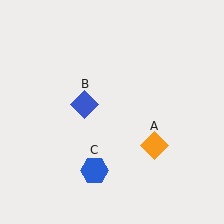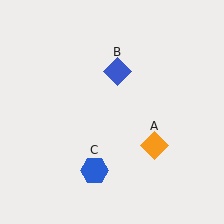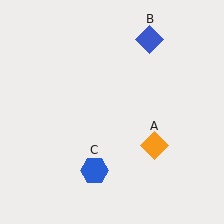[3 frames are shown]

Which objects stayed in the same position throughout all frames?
Orange diamond (object A) and blue hexagon (object C) remained stationary.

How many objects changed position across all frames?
1 object changed position: blue diamond (object B).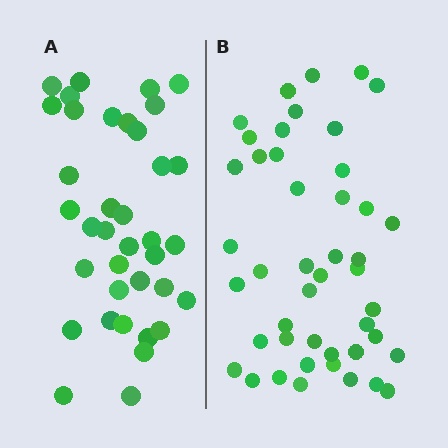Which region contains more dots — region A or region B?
Region B (the right region) has more dots.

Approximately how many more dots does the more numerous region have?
Region B has roughly 8 or so more dots than region A.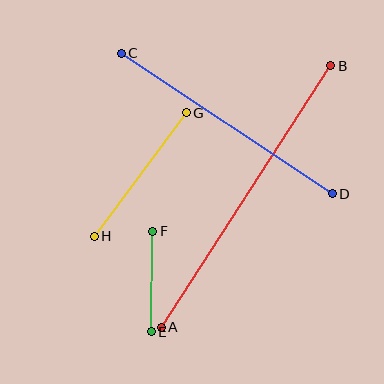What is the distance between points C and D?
The distance is approximately 253 pixels.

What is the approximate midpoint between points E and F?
The midpoint is at approximately (152, 282) pixels.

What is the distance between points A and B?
The distance is approximately 311 pixels.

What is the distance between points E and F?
The distance is approximately 100 pixels.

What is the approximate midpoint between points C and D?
The midpoint is at approximately (227, 124) pixels.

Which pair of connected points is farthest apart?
Points A and B are farthest apart.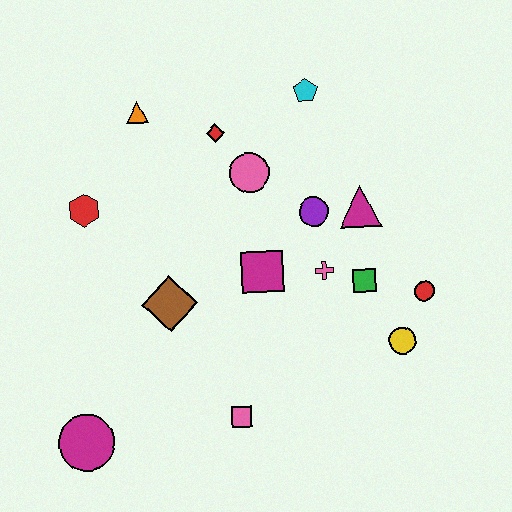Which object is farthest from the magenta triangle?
The magenta circle is farthest from the magenta triangle.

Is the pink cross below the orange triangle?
Yes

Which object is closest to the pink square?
The brown diamond is closest to the pink square.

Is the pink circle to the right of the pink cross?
No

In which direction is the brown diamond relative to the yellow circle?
The brown diamond is to the left of the yellow circle.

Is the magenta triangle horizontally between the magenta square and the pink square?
No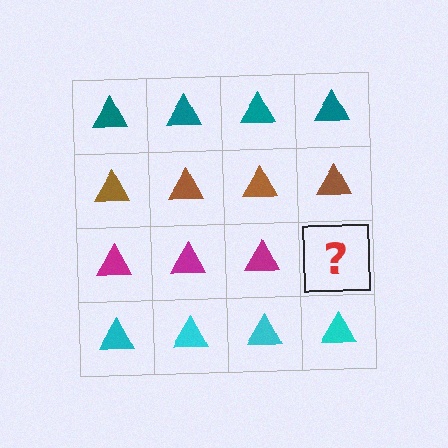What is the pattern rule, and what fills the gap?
The rule is that each row has a consistent color. The gap should be filled with a magenta triangle.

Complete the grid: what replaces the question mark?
The question mark should be replaced with a magenta triangle.